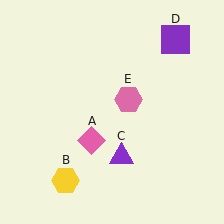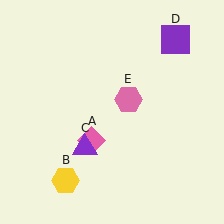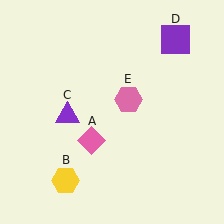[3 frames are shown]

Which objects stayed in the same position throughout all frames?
Pink diamond (object A) and yellow hexagon (object B) and purple square (object D) and pink hexagon (object E) remained stationary.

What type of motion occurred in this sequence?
The purple triangle (object C) rotated clockwise around the center of the scene.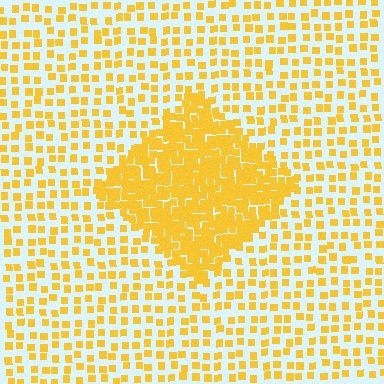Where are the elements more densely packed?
The elements are more densely packed inside the diamond boundary.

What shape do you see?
I see a diamond.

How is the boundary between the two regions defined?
The boundary is defined by a change in element density (approximately 2.7x ratio). All elements are the same color, size, and shape.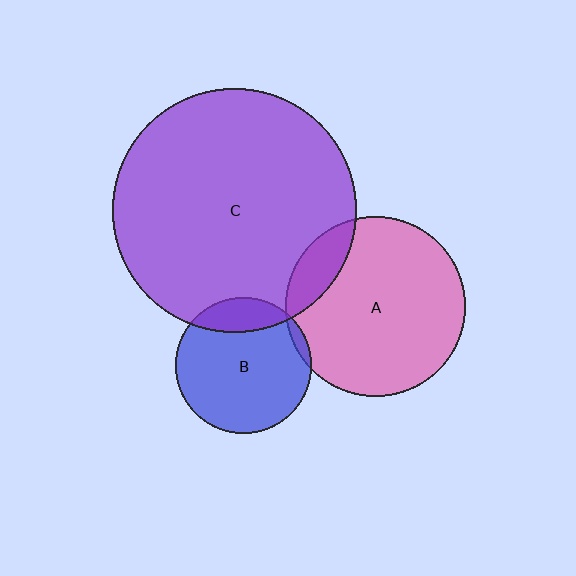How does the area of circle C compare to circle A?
Approximately 1.8 times.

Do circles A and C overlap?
Yes.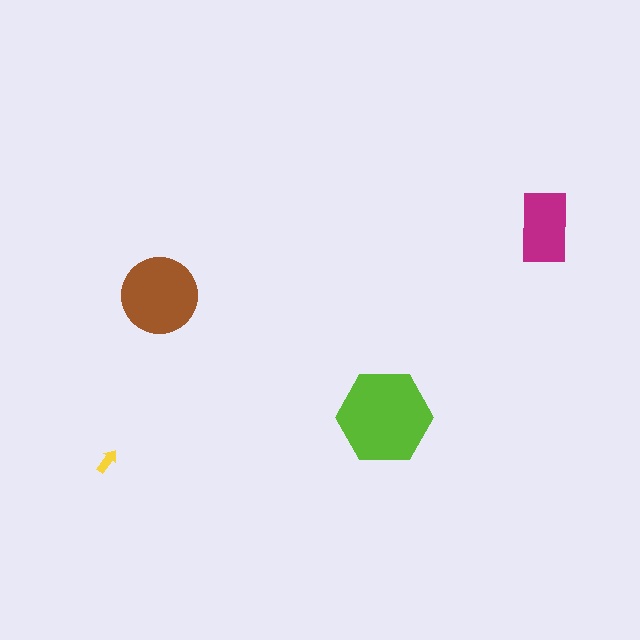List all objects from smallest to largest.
The yellow arrow, the magenta rectangle, the brown circle, the lime hexagon.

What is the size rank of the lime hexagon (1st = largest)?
1st.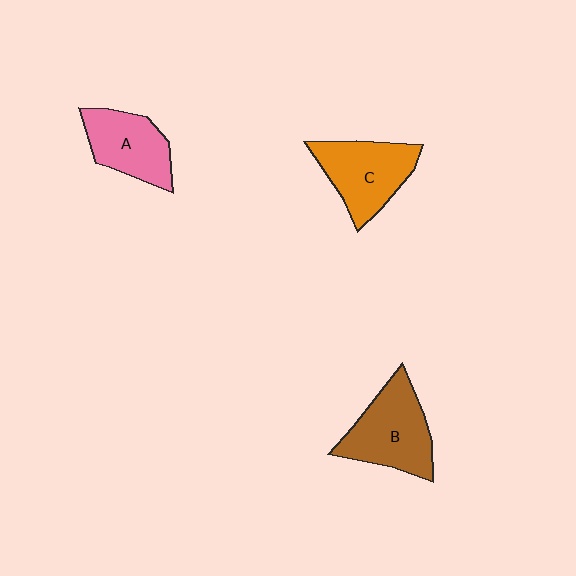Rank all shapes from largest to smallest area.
From largest to smallest: B (brown), C (orange), A (pink).